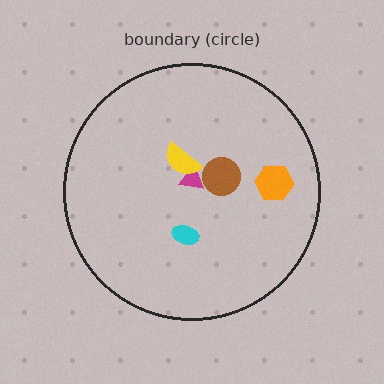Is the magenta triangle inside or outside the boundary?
Inside.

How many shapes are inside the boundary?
5 inside, 0 outside.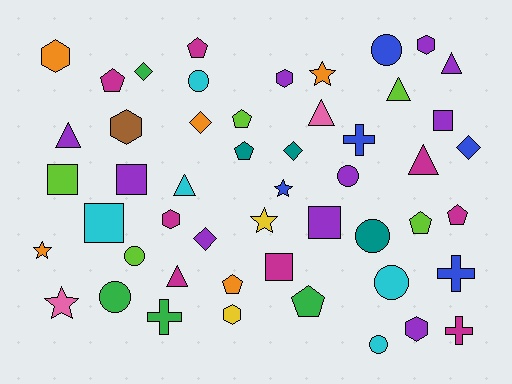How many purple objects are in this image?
There are 10 purple objects.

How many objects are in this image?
There are 50 objects.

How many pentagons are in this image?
There are 8 pentagons.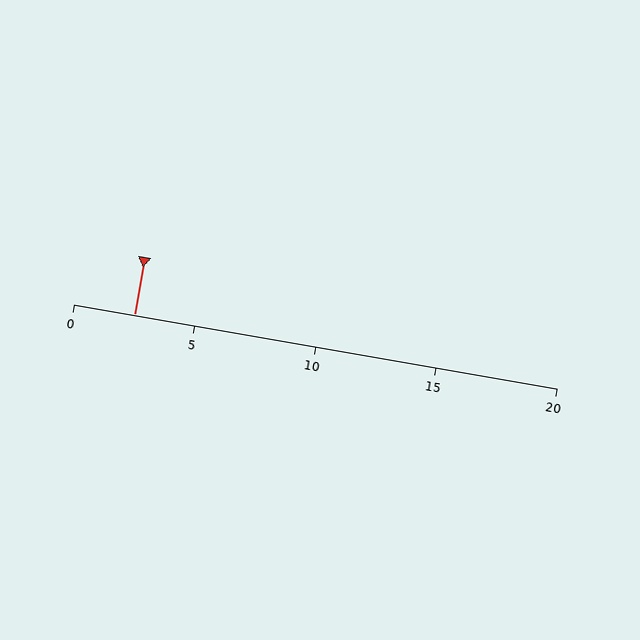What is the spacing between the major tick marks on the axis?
The major ticks are spaced 5 apart.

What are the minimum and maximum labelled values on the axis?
The axis runs from 0 to 20.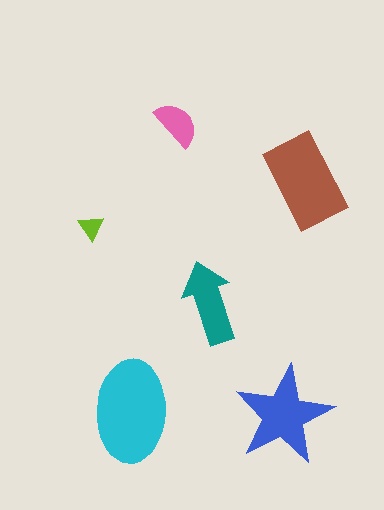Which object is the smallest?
The lime triangle.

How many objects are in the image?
There are 6 objects in the image.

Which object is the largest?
The cyan ellipse.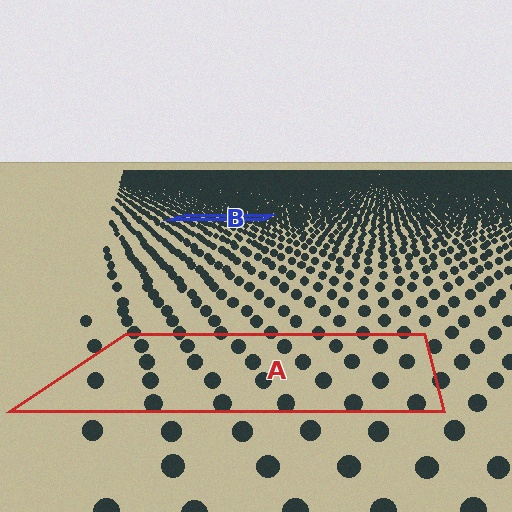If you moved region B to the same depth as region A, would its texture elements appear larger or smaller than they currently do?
They would appear larger. At a closer depth, the same texture elements are projected at a bigger on-screen size.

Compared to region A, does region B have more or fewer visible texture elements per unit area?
Region B has more texture elements per unit area — they are packed more densely because it is farther away.